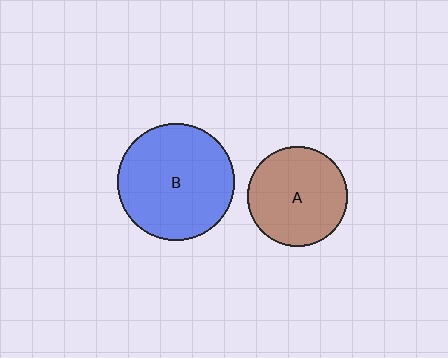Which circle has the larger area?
Circle B (blue).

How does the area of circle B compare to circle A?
Approximately 1.4 times.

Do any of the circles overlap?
No, none of the circles overlap.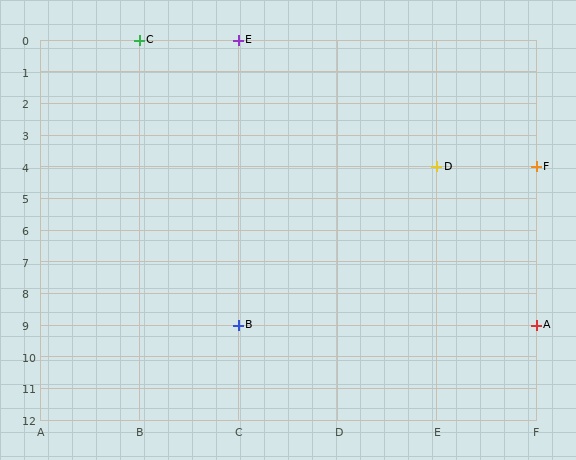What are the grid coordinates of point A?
Point A is at grid coordinates (F, 9).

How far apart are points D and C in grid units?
Points D and C are 3 columns and 4 rows apart (about 5.0 grid units diagonally).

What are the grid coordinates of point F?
Point F is at grid coordinates (F, 4).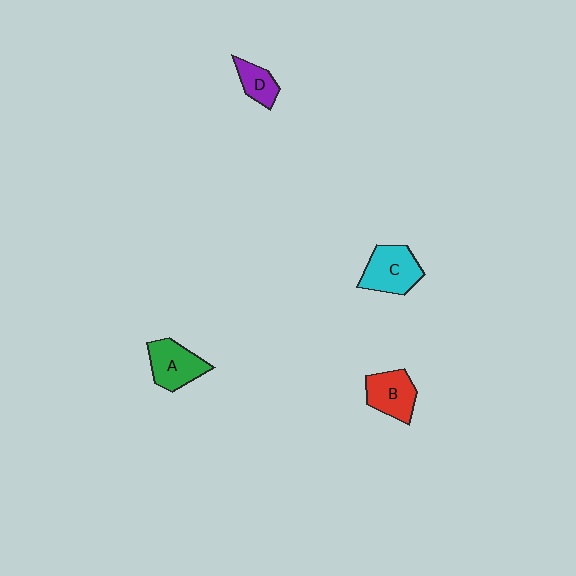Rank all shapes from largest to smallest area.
From largest to smallest: C (cyan), A (green), B (red), D (purple).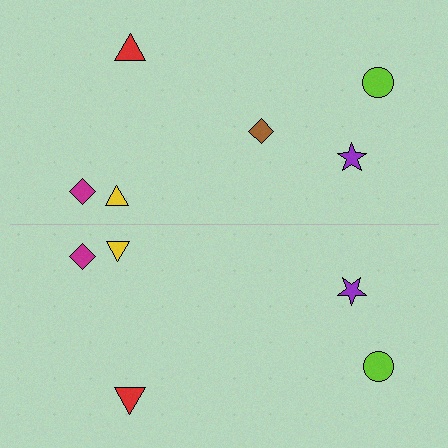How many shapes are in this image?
There are 11 shapes in this image.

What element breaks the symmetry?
A brown diamond is missing from the bottom side.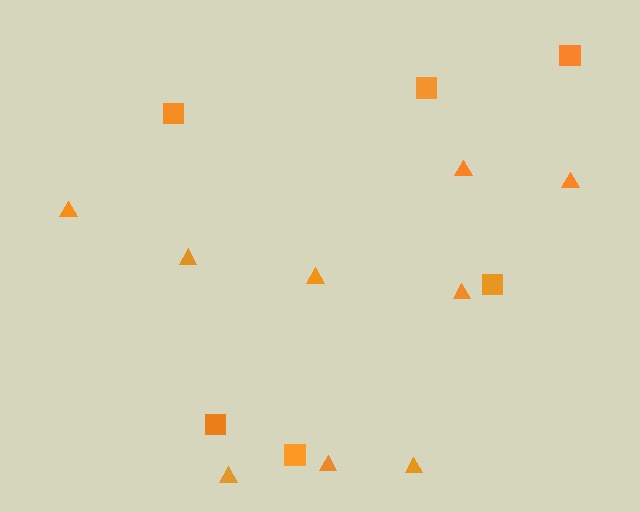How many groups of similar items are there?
There are 2 groups: one group of triangles (9) and one group of squares (6).